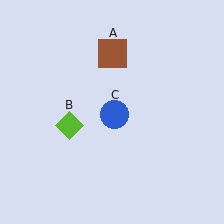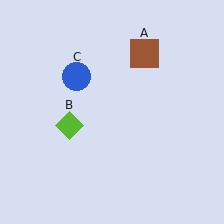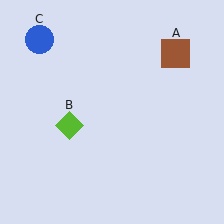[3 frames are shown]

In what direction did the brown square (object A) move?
The brown square (object A) moved right.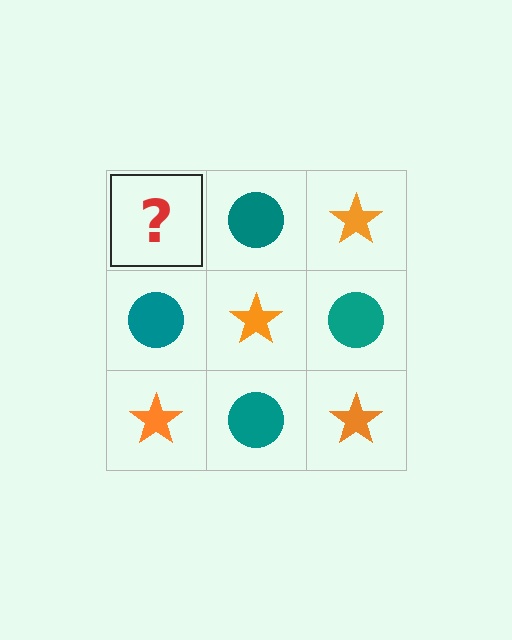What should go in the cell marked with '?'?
The missing cell should contain an orange star.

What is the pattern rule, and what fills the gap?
The rule is that it alternates orange star and teal circle in a checkerboard pattern. The gap should be filled with an orange star.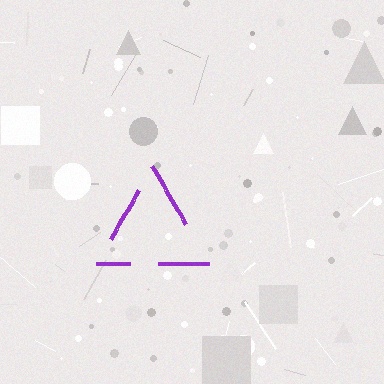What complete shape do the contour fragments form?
The contour fragments form a triangle.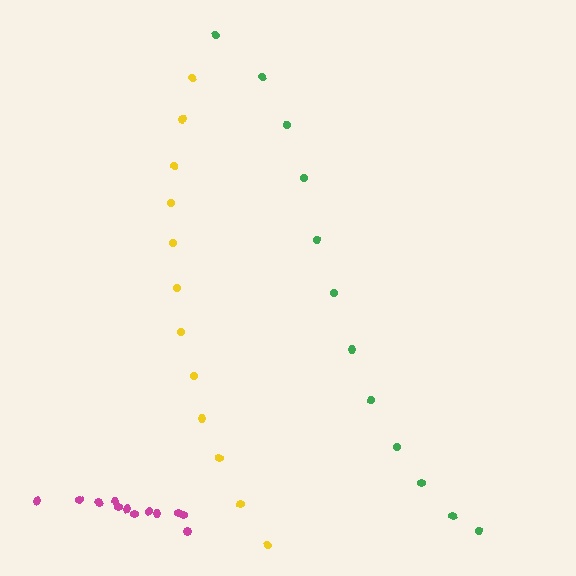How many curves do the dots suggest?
There are 3 distinct paths.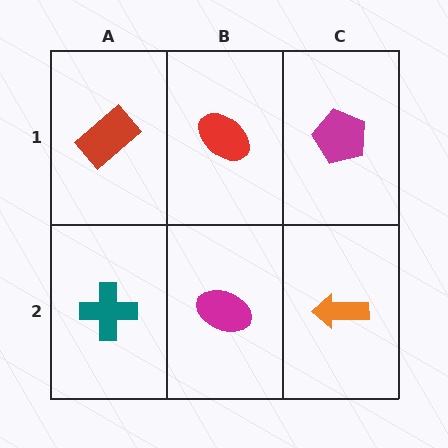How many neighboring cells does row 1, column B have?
3.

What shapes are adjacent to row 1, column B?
A magenta ellipse (row 2, column B), a red rectangle (row 1, column A), a magenta pentagon (row 1, column C).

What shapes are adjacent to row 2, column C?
A magenta pentagon (row 1, column C), a magenta ellipse (row 2, column B).